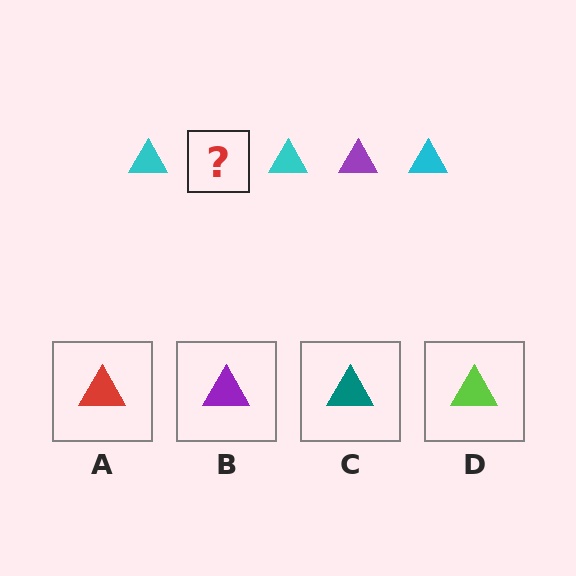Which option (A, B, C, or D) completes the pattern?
B.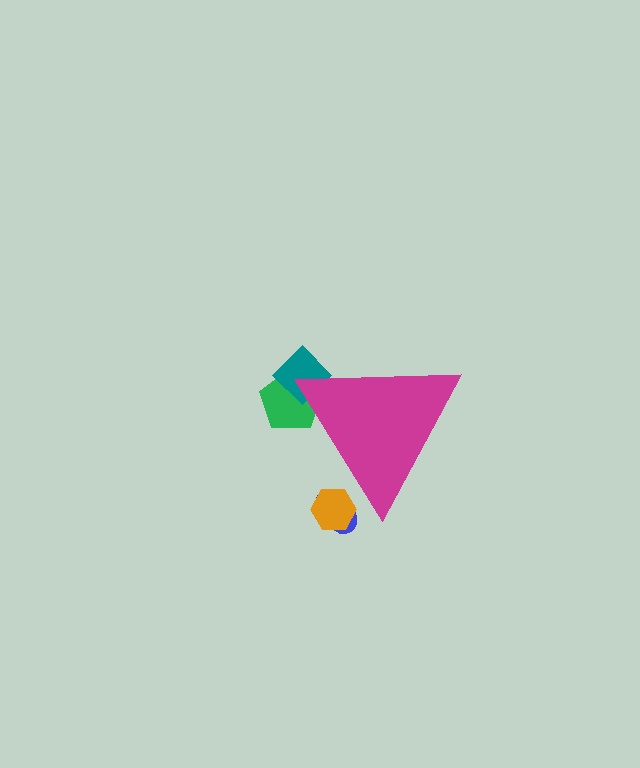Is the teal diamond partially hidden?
Yes, the teal diamond is partially hidden behind the magenta triangle.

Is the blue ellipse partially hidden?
Yes, the blue ellipse is partially hidden behind the magenta triangle.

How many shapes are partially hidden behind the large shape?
4 shapes are partially hidden.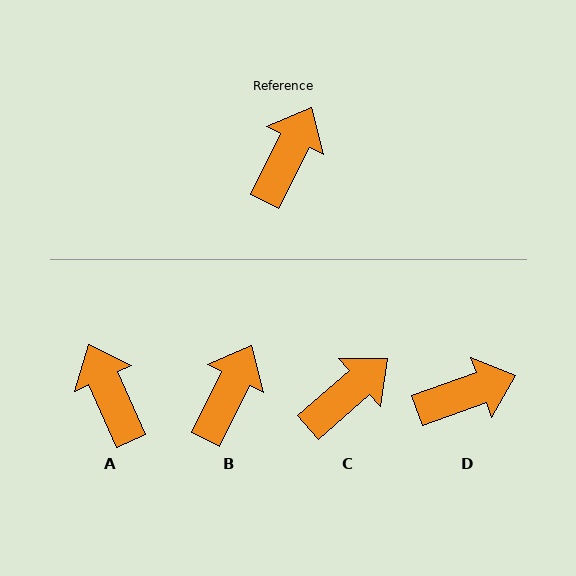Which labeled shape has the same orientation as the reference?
B.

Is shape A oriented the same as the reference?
No, it is off by about 50 degrees.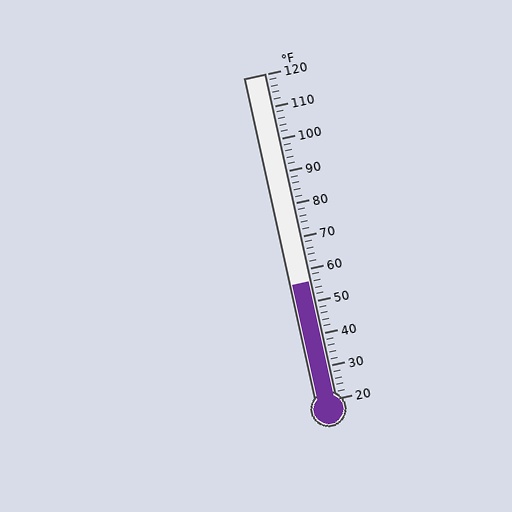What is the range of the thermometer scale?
The thermometer scale ranges from 20°F to 120°F.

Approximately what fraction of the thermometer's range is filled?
The thermometer is filled to approximately 35% of its range.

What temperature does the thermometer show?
The thermometer shows approximately 56°F.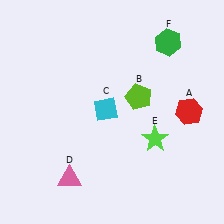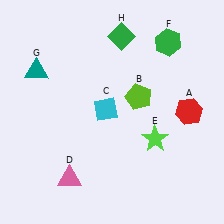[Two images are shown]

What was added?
A teal triangle (G), a green diamond (H) were added in Image 2.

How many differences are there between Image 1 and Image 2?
There are 2 differences between the two images.